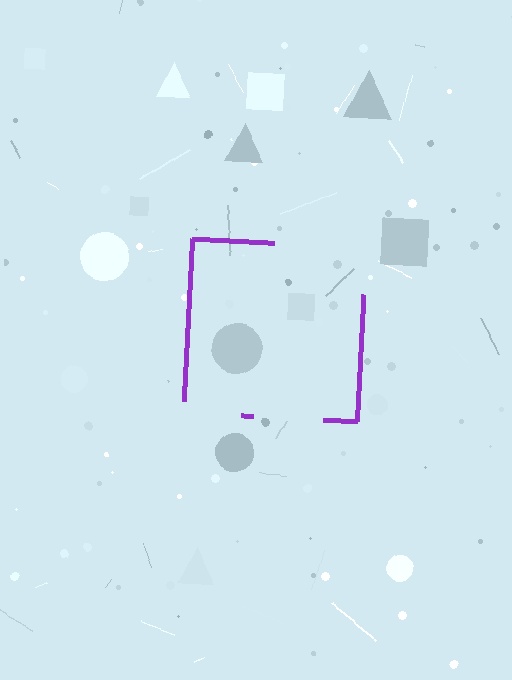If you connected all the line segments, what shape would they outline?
They would outline a square.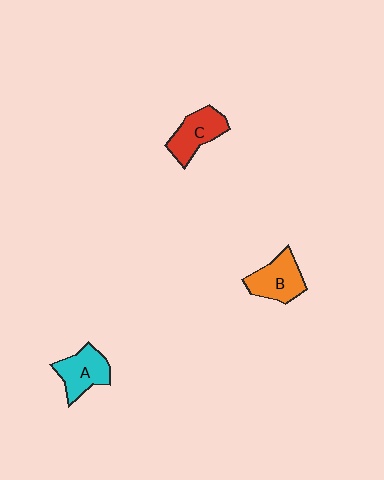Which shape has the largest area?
Shape B (orange).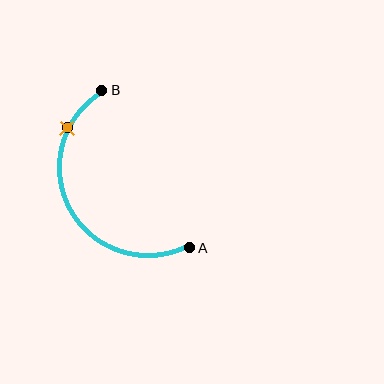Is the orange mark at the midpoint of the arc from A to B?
No. The orange mark lies on the arc but is closer to endpoint B. The arc midpoint would be at the point on the curve equidistant along the arc from both A and B.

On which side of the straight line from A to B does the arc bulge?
The arc bulges to the left of the straight line connecting A and B.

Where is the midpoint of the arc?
The arc midpoint is the point on the curve farthest from the straight line joining A and B. It sits to the left of that line.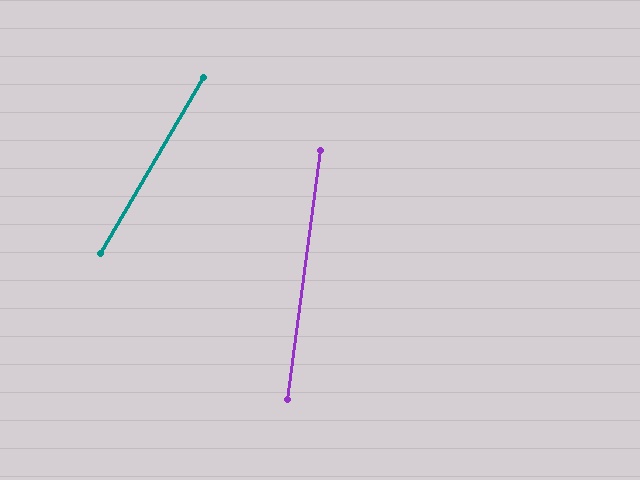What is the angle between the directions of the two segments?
Approximately 23 degrees.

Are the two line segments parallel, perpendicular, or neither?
Neither parallel nor perpendicular — they differ by about 23°.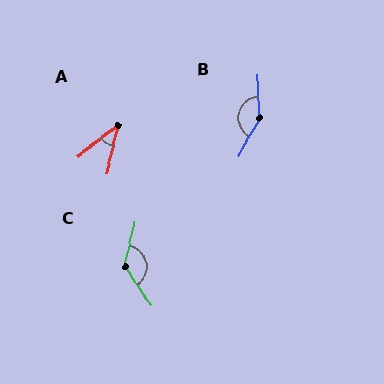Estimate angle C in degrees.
Approximately 133 degrees.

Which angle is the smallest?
A, at approximately 39 degrees.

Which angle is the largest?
B, at approximately 148 degrees.